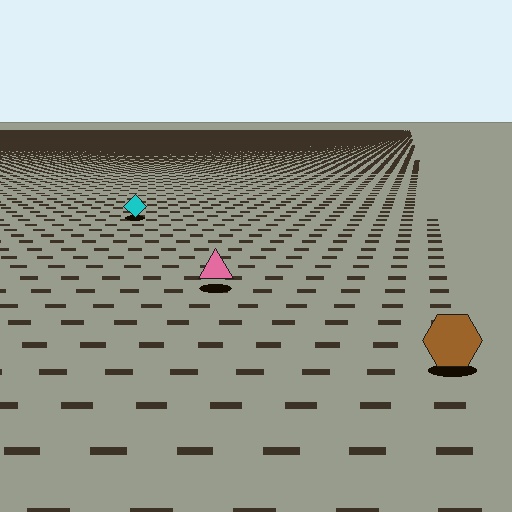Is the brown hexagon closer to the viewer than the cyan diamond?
Yes. The brown hexagon is closer — you can tell from the texture gradient: the ground texture is coarser near it.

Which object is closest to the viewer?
The brown hexagon is closest. The texture marks near it are larger and more spread out.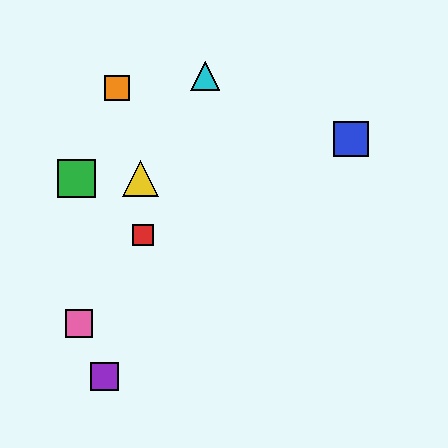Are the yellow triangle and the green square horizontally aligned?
Yes, both are at y≈179.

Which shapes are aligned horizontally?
The green square, the yellow triangle are aligned horizontally.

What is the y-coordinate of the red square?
The red square is at y≈235.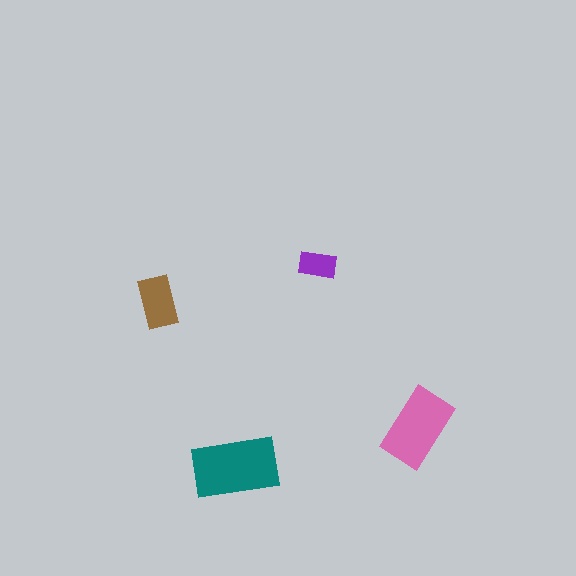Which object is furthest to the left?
The brown rectangle is leftmost.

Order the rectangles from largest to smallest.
the teal one, the pink one, the brown one, the purple one.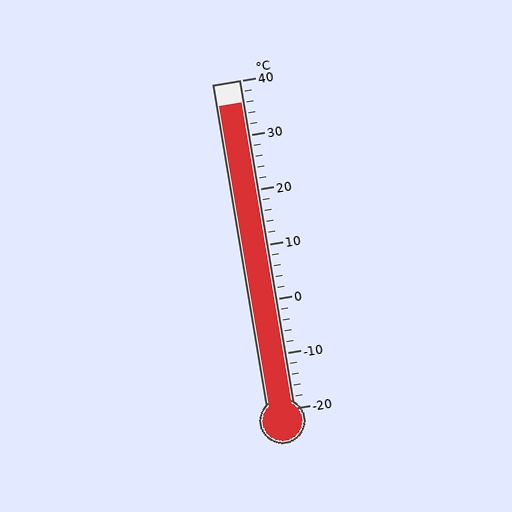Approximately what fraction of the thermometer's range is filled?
The thermometer is filled to approximately 95% of its range.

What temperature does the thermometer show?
The thermometer shows approximately 36°C.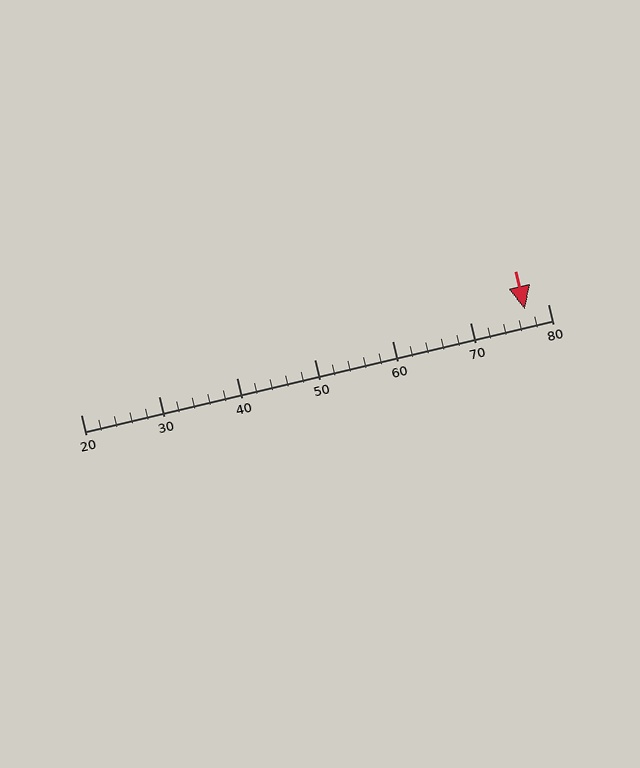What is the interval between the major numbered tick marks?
The major tick marks are spaced 10 units apart.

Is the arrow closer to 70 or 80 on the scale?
The arrow is closer to 80.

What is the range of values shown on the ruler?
The ruler shows values from 20 to 80.